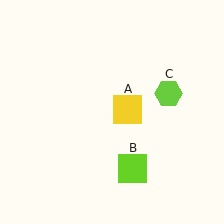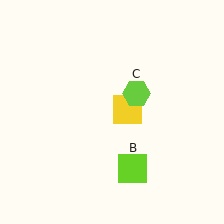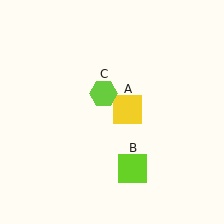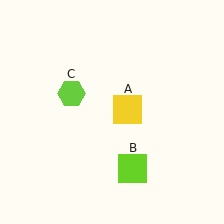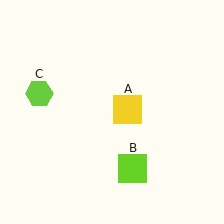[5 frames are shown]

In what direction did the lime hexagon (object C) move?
The lime hexagon (object C) moved left.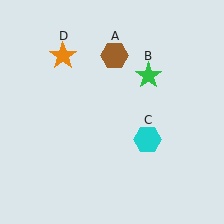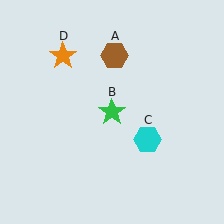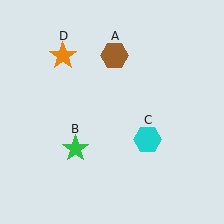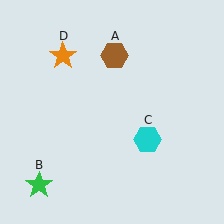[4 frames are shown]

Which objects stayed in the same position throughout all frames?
Brown hexagon (object A) and cyan hexagon (object C) and orange star (object D) remained stationary.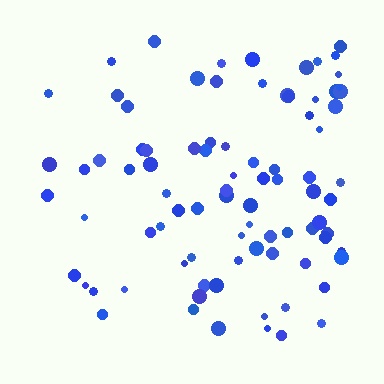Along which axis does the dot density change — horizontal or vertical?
Horizontal.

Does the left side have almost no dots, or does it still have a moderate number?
Still a moderate number, just noticeably fewer than the right.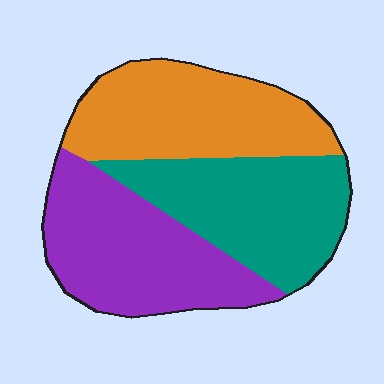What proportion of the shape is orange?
Orange covers around 35% of the shape.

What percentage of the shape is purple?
Purple takes up about one third (1/3) of the shape.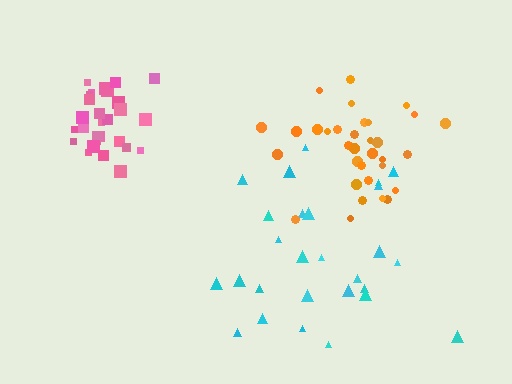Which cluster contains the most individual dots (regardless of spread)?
Orange (33).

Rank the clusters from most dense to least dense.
pink, orange, cyan.